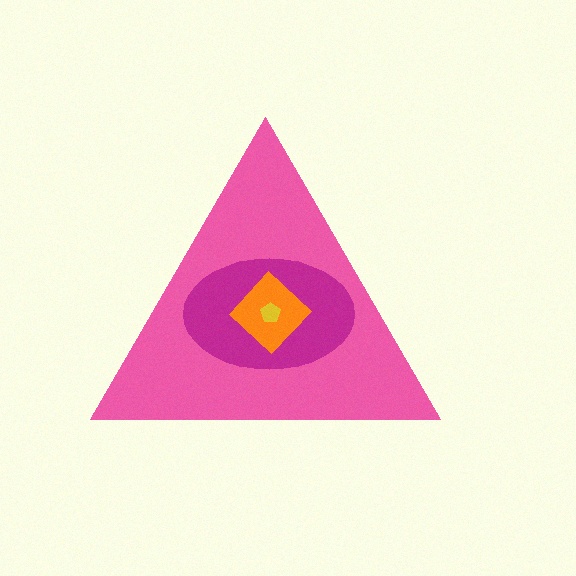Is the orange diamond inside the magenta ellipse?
Yes.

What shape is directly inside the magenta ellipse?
The orange diamond.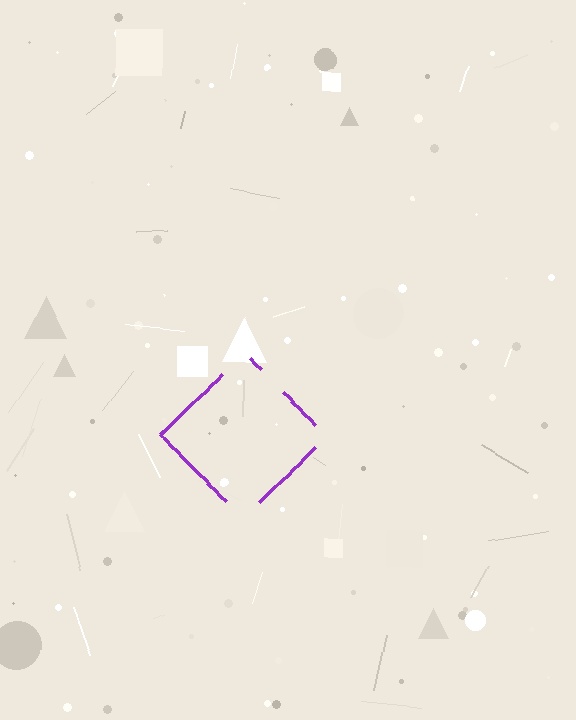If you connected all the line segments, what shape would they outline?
They would outline a diamond.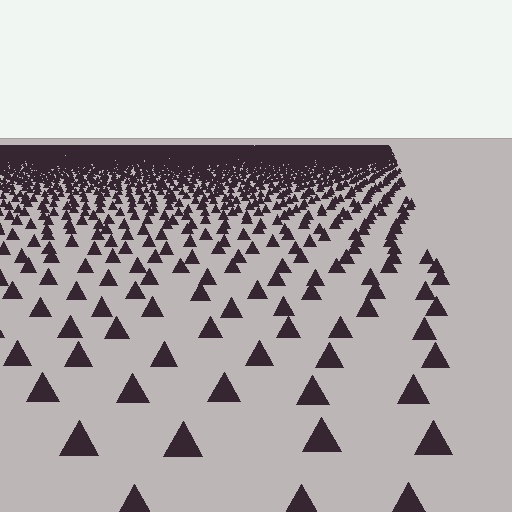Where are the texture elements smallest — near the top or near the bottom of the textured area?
Near the top.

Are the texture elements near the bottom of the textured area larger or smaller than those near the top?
Larger. Near the bottom, elements are closer to the viewer and appear at a bigger on-screen size.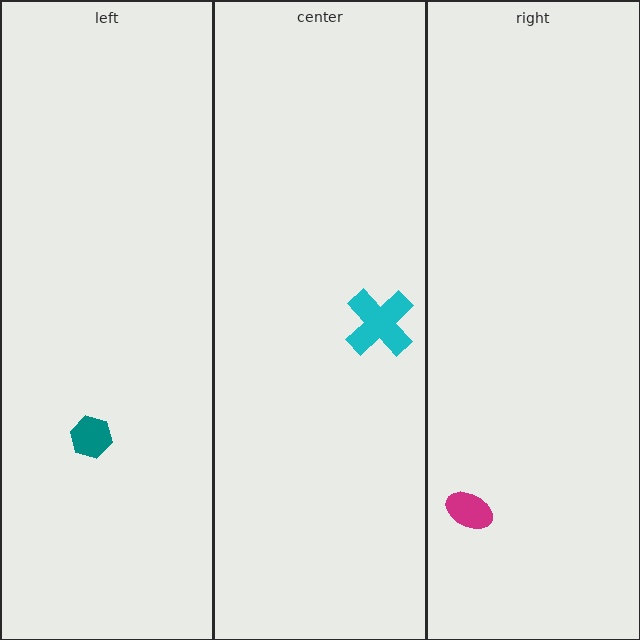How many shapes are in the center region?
1.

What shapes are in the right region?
The magenta ellipse.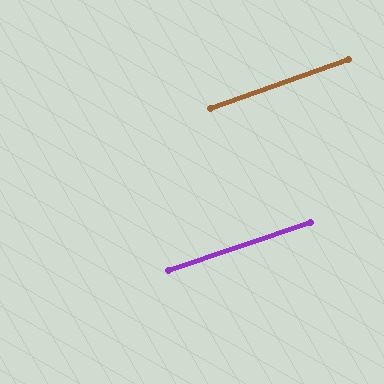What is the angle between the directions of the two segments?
Approximately 1 degree.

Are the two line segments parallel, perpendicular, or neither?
Parallel — their directions differ by only 1.1°.